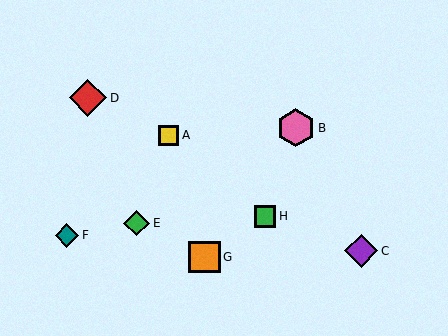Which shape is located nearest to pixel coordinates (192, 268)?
The orange square (labeled G) at (205, 257) is nearest to that location.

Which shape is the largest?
The pink hexagon (labeled B) is the largest.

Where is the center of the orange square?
The center of the orange square is at (205, 257).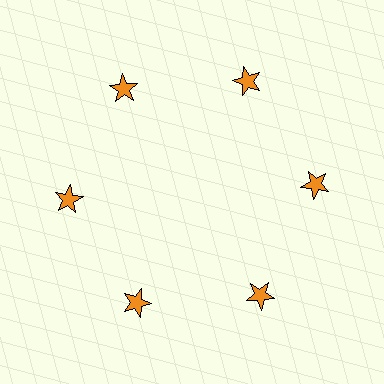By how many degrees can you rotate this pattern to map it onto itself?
The pattern maps onto itself every 60 degrees of rotation.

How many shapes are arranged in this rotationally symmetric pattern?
There are 6 shapes, arranged in 6 groups of 1.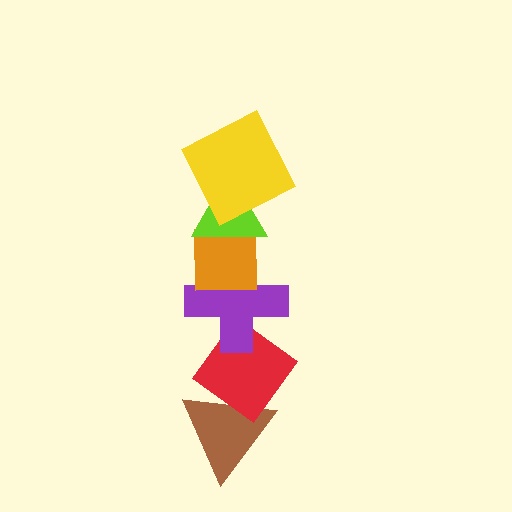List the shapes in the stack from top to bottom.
From top to bottom: the yellow square, the lime triangle, the orange square, the purple cross, the red diamond, the brown triangle.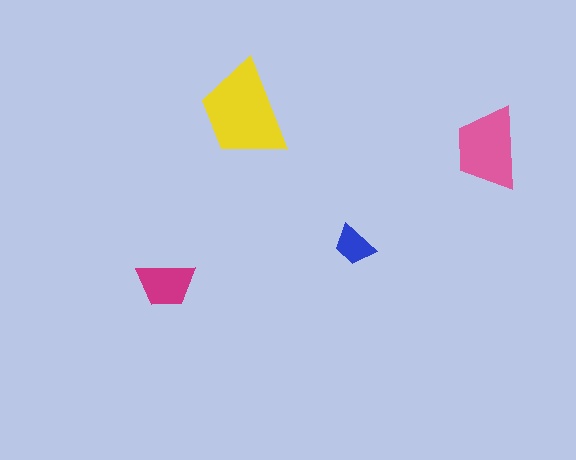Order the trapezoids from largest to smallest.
the yellow one, the pink one, the magenta one, the blue one.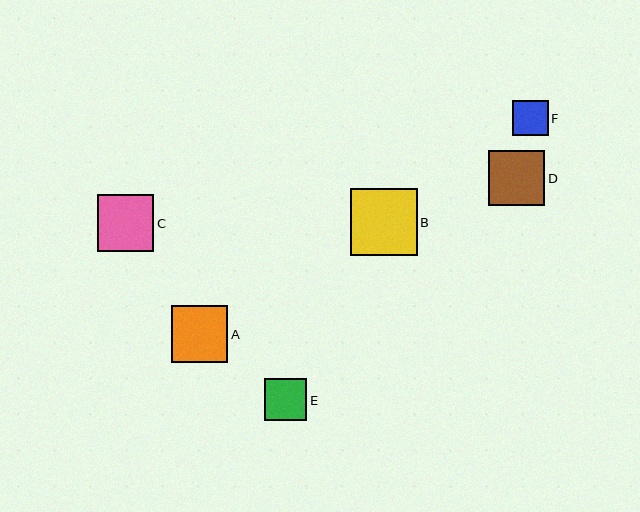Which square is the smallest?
Square F is the smallest with a size of approximately 35 pixels.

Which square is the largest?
Square B is the largest with a size of approximately 67 pixels.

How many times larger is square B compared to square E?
Square B is approximately 1.6 times the size of square E.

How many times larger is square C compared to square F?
Square C is approximately 1.6 times the size of square F.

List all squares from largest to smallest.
From largest to smallest: B, A, C, D, E, F.